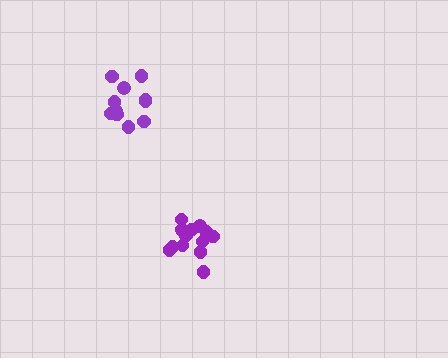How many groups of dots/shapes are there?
There are 2 groups.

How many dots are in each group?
Group 1: 15 dots, Group 2: 11 dots (26 total).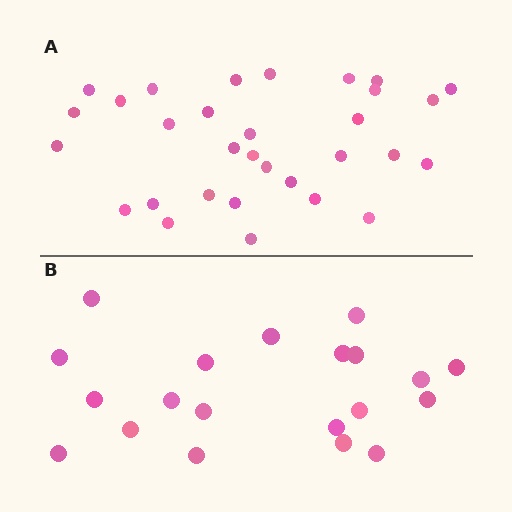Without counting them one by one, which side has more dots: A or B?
Region A (the top region) has more dots.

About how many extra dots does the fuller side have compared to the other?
Region A has roughly 12 or so more dots than region B.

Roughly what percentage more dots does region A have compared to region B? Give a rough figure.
About 55% more.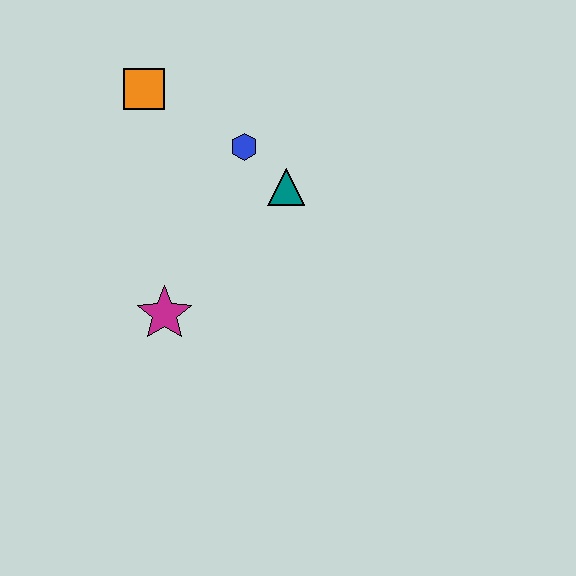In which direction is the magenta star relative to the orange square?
The magenta star is below the orange square.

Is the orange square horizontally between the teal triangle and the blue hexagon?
No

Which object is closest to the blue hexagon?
The teal triangle is closest to the blue hexagon.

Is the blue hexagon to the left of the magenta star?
No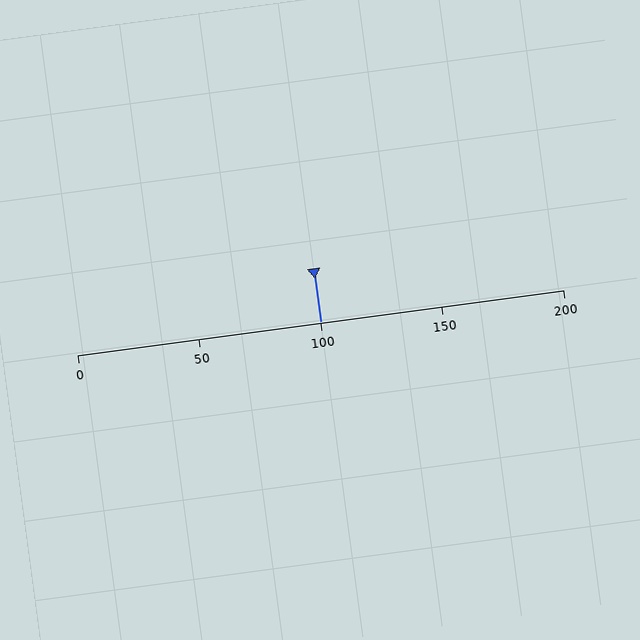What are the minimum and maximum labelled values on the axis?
The axis runs from 0 to 200.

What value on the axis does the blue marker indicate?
The marker indicates approximately 100.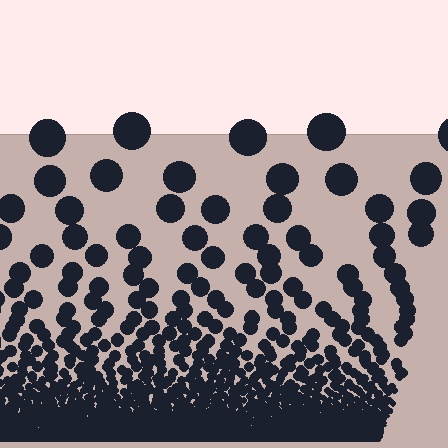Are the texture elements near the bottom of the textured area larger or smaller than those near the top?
Smaller. The gradient is inverted — elements near the bottom are smaller and denser.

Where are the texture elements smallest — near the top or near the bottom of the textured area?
Near the bottom.